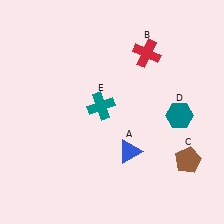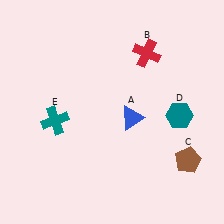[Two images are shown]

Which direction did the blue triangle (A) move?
The blue triangle (A) moved up.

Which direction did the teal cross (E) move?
The teal cross (E) moved left.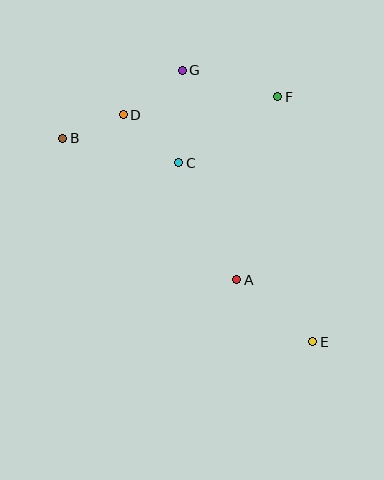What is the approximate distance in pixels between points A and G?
The distance between A and G is approximately 217 pixels.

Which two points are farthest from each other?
Points B and E are farthest from each other.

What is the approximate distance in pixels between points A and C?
The distance between A and C is approximately 131 pixels.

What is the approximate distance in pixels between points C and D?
The distance between C and D is approximately 73 pixels.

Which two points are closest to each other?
Points B and D are closest to each other.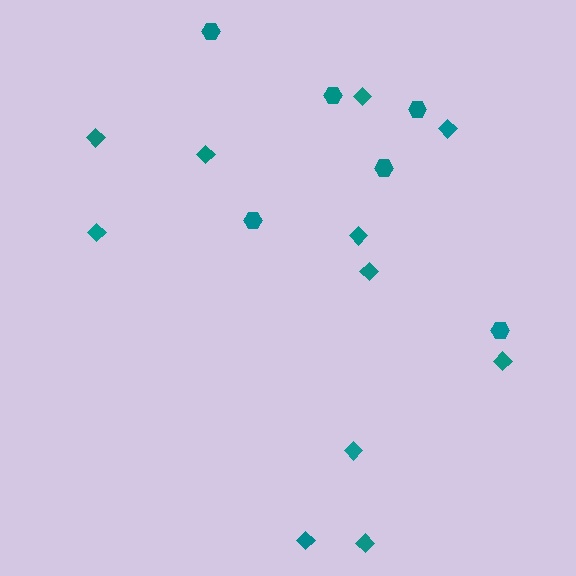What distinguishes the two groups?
There are 2 groups: one group of diamonds (11) and one group of hexagons (6).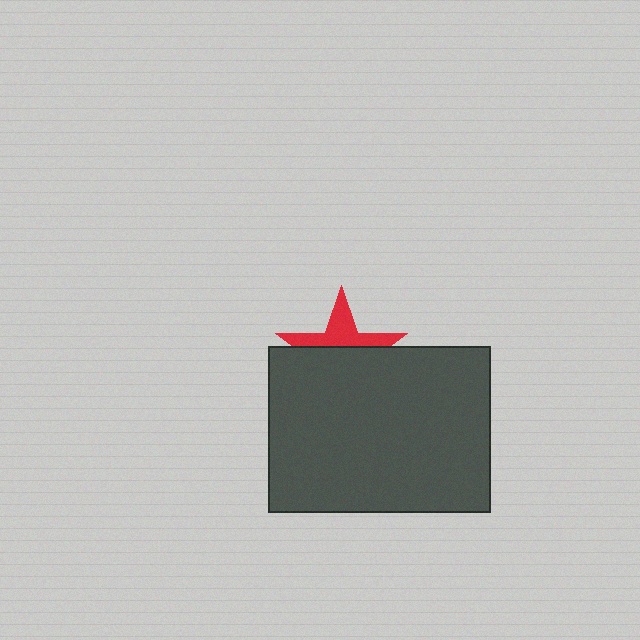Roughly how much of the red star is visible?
A small part of it is visible (roughly 39%).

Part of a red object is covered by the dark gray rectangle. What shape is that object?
It is a star.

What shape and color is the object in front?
The object in front is a dark gray rectangle.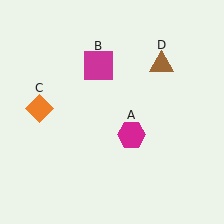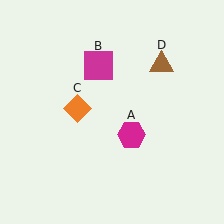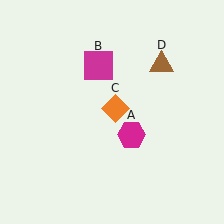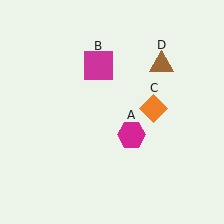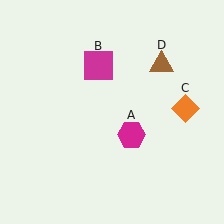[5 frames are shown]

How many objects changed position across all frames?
1 object changed position: orange diamond (object C).